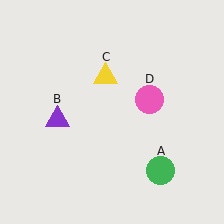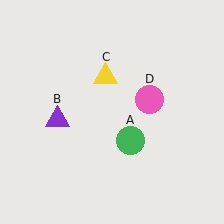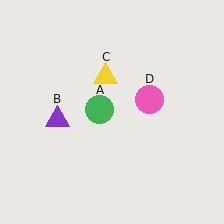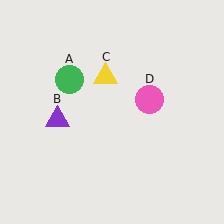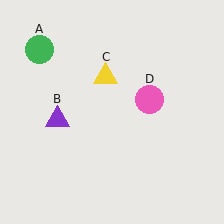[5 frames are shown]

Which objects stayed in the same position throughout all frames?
Purple triangle (object B) and yellow triangle (object C) and pink circle (object D) remained stationary.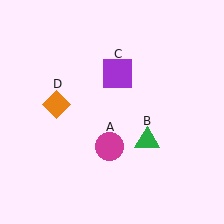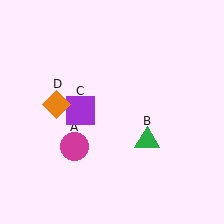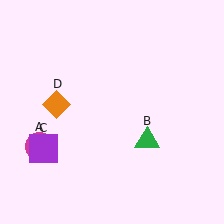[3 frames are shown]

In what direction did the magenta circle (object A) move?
The magenta circle (object A) moved left.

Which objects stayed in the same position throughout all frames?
Green triangle (object B) and orange diamond (object D) remained stationary.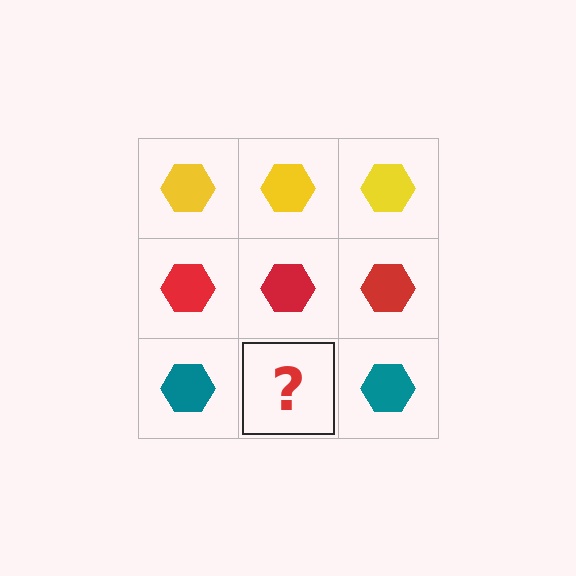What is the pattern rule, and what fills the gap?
The rule is that each row has a consistent color. The gap should be filled with a teal hexagon.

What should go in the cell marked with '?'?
The missing cell should contain a teal hexagon.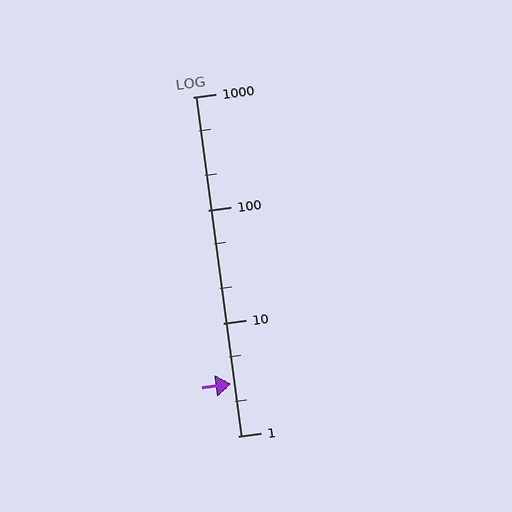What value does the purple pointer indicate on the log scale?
The pointer indicates approximately 2.9.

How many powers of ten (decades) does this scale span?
The scale spans 3 decades, from 1 to 1000.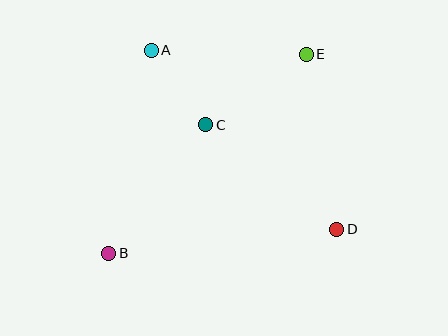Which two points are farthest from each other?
Points B and E are farthest from each other.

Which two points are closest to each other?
Points A and C are closest to each other.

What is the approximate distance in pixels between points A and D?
The distance between A and D is approximately 258 pixels.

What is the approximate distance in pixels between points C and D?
The distance between C and D is approximately 168 pixels.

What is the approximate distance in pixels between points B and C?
The distance between B and C is approximately 161 pixels.